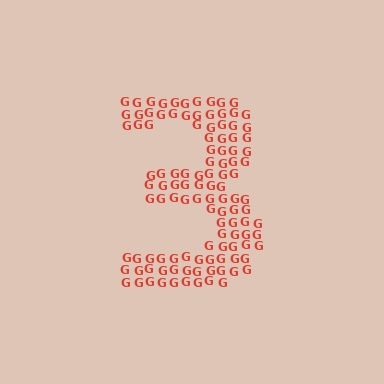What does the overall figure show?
The overall figure shows the digit 3.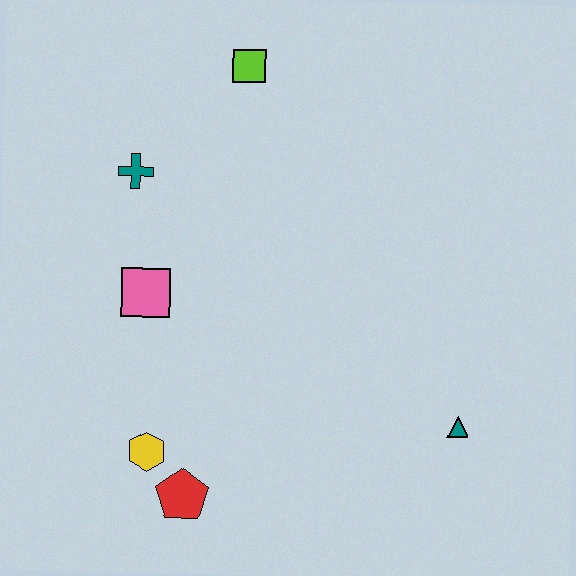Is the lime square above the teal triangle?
Yes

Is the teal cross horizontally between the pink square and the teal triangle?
No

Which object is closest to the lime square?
The teal cross is closest to the lime square.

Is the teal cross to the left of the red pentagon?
Yes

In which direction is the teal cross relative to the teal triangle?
The teal cross is to the left of the teal triangle.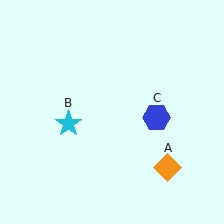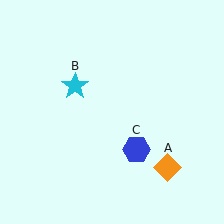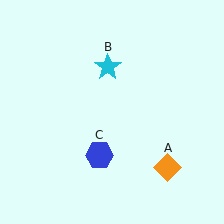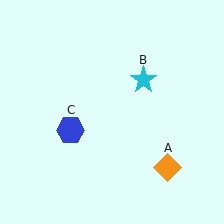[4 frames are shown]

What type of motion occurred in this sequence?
The cyan star (object B), blue hexagon (object C) rotated clockwise around the center of the scene.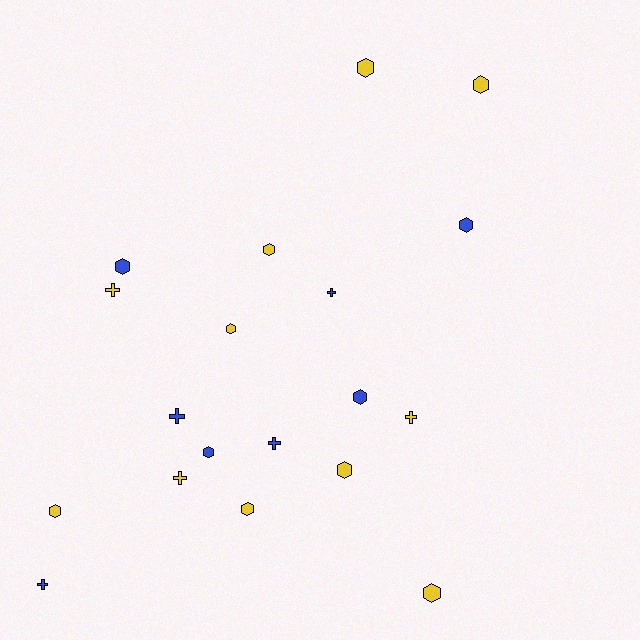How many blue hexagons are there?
There are 4 blue hexagons.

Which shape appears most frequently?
Hexagon, with 12 objects.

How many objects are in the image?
There are 19 objects.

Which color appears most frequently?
Yellow, with 11 objects.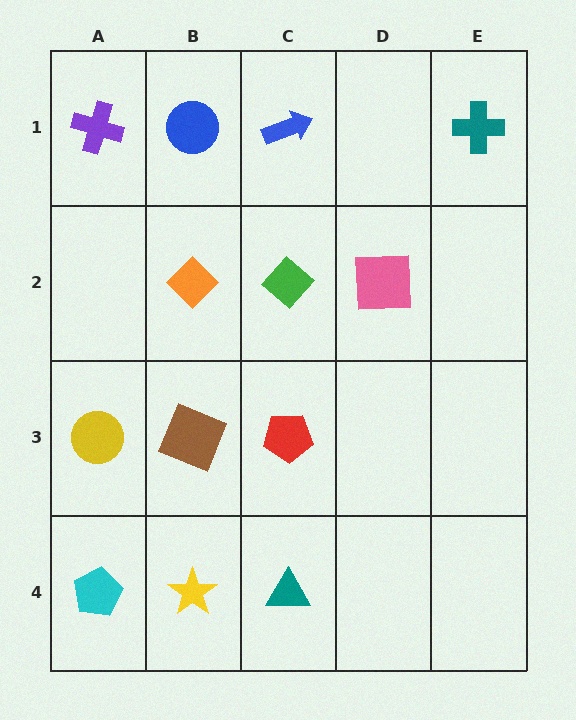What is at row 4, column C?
A teal triangle.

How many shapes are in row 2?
3 shapes.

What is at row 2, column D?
A pink square.